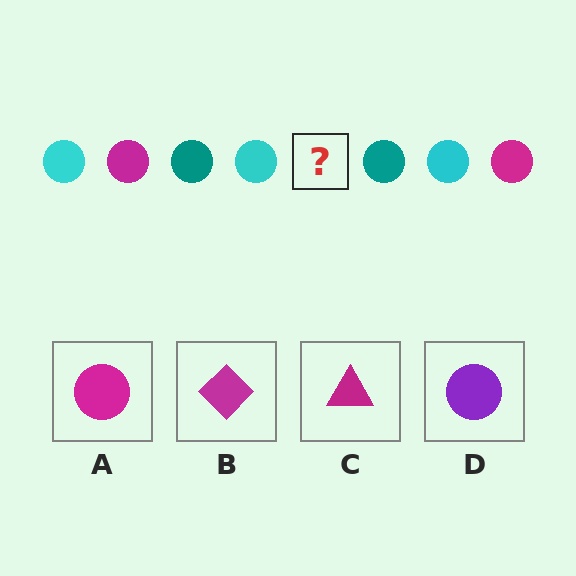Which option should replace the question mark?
Option A.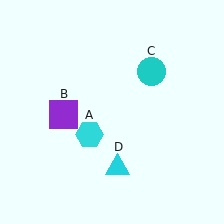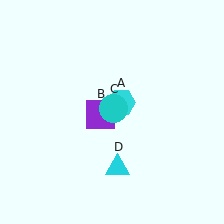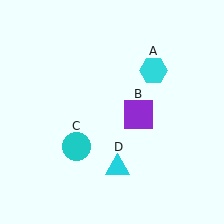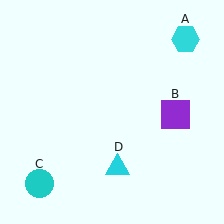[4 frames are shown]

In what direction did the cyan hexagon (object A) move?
The cyan hexagon (object A) moved up and to the right.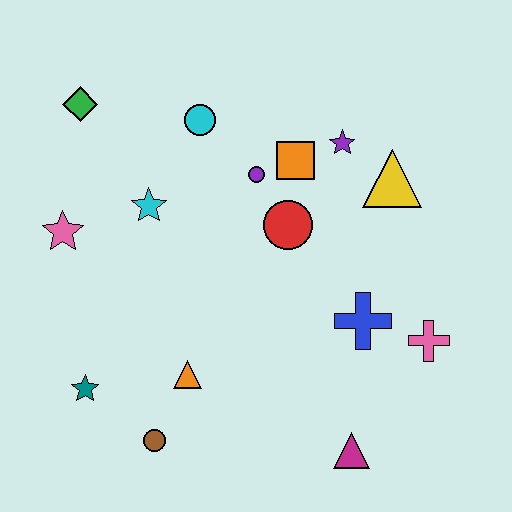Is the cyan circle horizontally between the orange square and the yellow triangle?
No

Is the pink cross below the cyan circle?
Yes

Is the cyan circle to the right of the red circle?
No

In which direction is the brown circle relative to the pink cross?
The brown circle is to the left of the pink cross.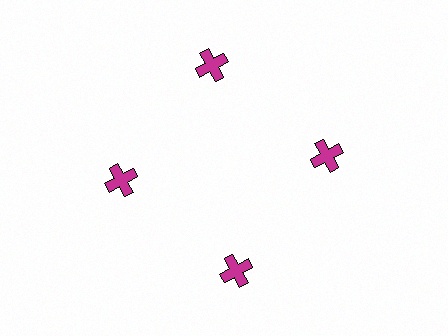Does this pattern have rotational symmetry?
Yes, this pattern has 4-fold rotational symmetry. It looks the same after rotating 90 degrees around the center.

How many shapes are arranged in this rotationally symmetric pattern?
There are 4 shapes, arranged in 4 groups of 1.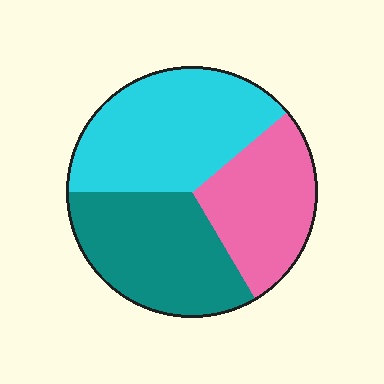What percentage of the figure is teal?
Teal takes up between a quarter and a half of the figure.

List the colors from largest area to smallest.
From largest to smallest: cyan, teal, pink.